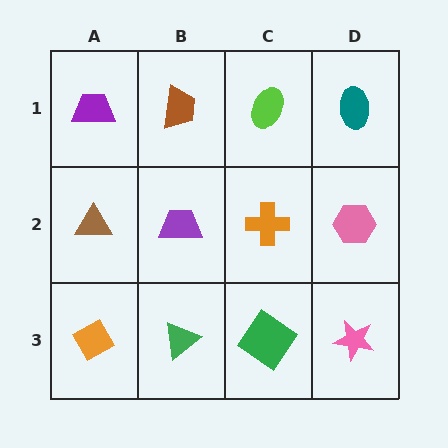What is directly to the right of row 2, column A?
A purple trapezoid.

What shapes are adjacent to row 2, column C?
A lime ellipse (row 1, column C), a green diamond (row 3, column C), a purple trapezoid (row 2, column B), a pink hexagon (row 2, column D).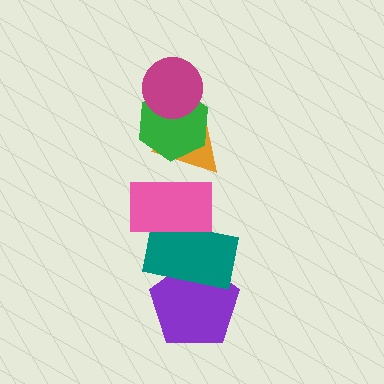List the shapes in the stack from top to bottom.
From top to bottom: the magenta circle, the green hexagon, the orange triangle, the pink rectangle, the teal rectangle, the purple pentagon.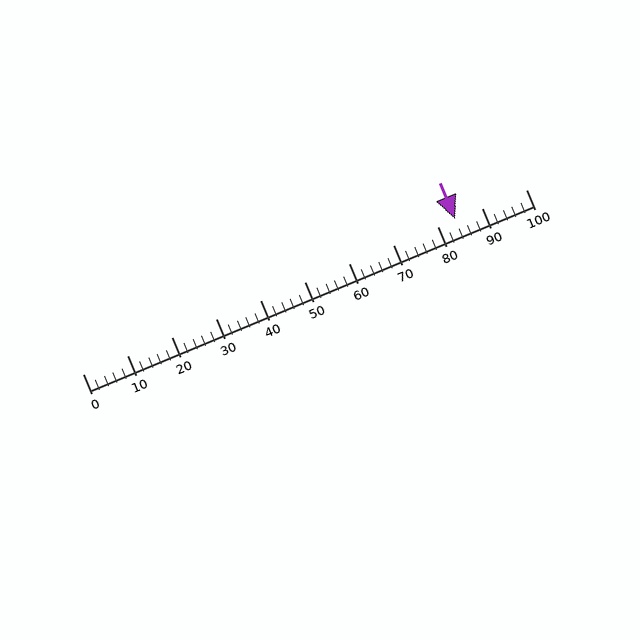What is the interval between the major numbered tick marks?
The major tick marks are spaced 10 units apart.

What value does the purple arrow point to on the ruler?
The purple arrow points to approximately 84.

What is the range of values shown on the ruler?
The ruler shows values from 0 to 100.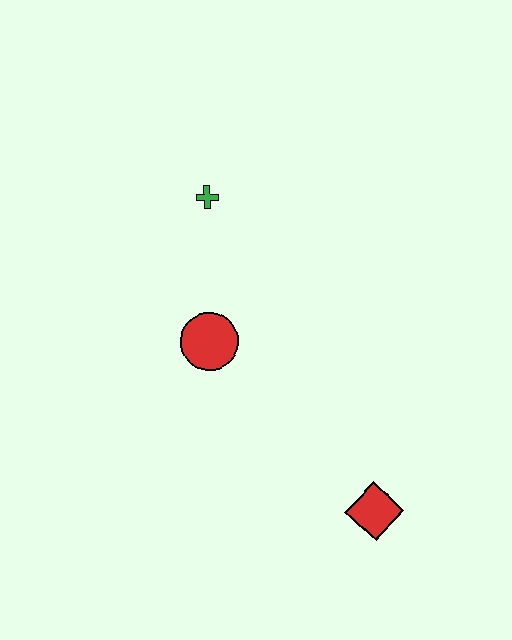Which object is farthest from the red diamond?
The green cross is farthest from the red diamond.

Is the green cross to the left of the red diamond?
Yes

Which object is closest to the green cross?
The red circle is closest to the green cross.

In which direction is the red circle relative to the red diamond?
The red circle is above the red diamond.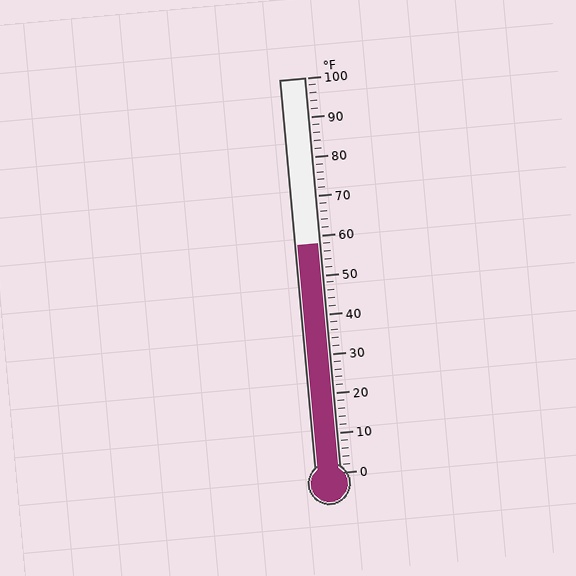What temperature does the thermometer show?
The thermometer shows approximately 58°F.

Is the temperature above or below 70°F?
The temperature is below 70°F.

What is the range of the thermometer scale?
The thermometer scale ranges from 0°F to 100°F.